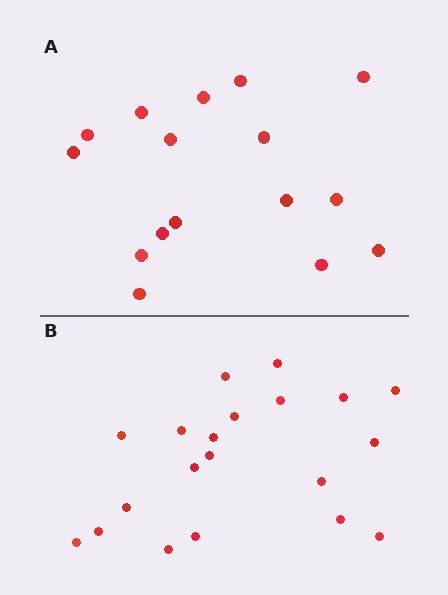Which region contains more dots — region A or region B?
Region B (the bottom region) has more dots.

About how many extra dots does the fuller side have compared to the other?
Region B has about 4 more dots than region A.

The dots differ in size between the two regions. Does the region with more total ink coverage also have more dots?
No. Region A has more total ink coverage because its dots are larger, but region B actually contains more individual dots. Total area can be misleading — the number of items is what matters here.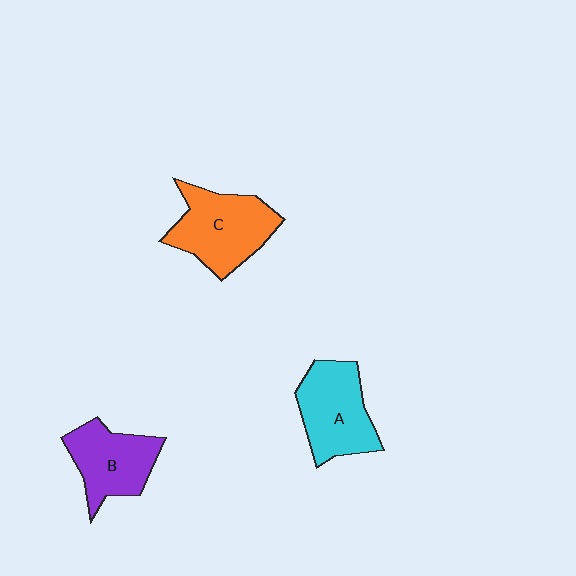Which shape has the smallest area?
Shape B (purple).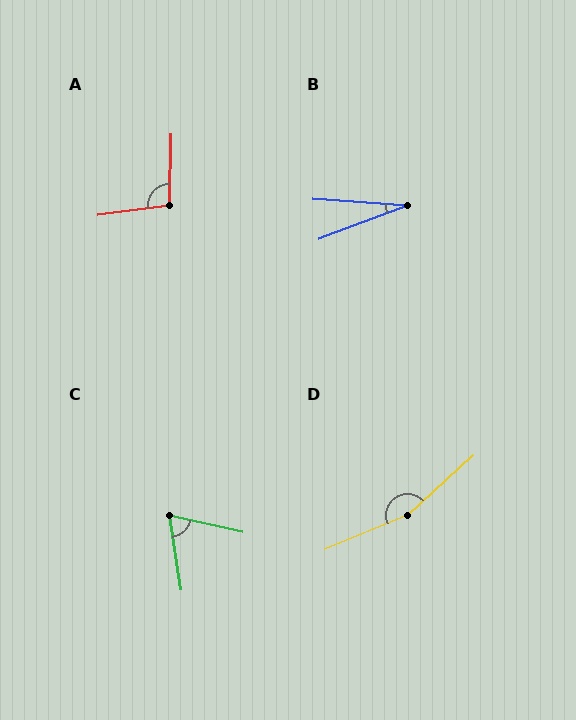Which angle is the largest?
D, at approximately 160 degrees.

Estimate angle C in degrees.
Approximately 68 degrees.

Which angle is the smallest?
B, at approximately 25 degrees.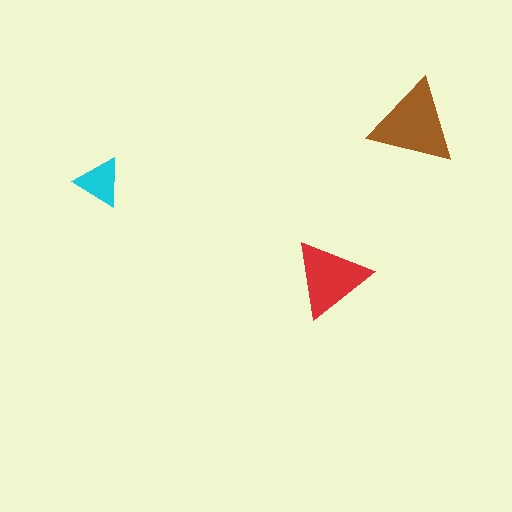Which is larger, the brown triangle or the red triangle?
The brown one.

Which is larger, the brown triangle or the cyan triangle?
The brown one.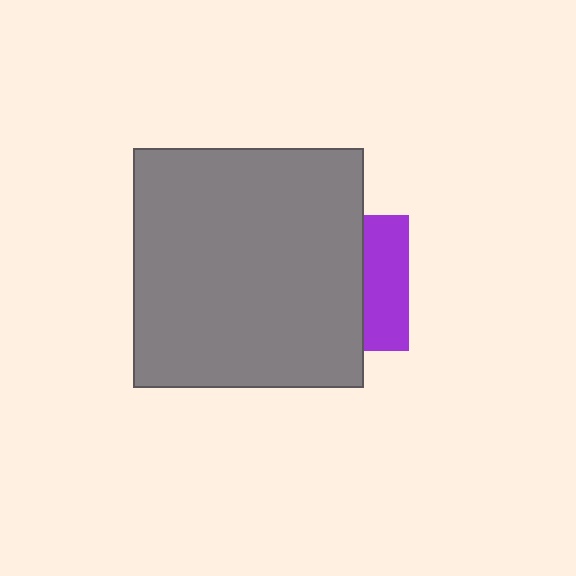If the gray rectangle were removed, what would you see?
You would see the complete purple square.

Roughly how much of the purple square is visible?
A small part of it is visible (roughly 34%).